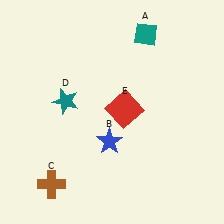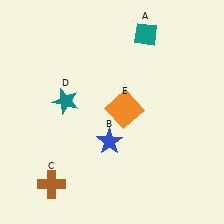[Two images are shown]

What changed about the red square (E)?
In Image 1, E is red. In Image 2, it changed to orange.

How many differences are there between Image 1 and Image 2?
There is 1 difference between the two images.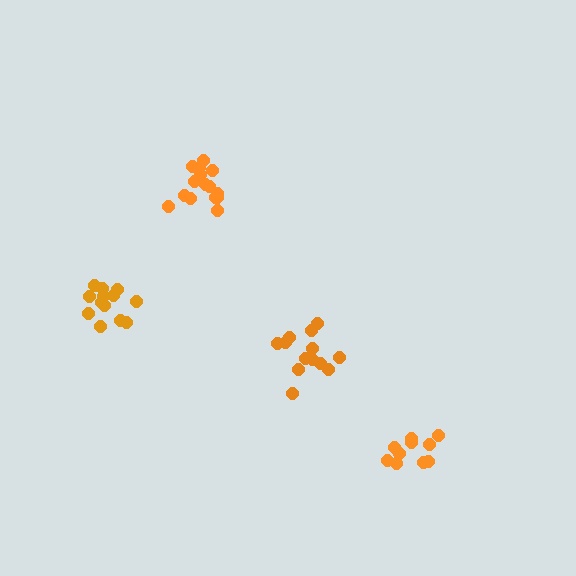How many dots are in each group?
Group 1: 10 dots, Group 2: 13 dots, Group 3: 15 dots, Group 4: 13 dots (51 total).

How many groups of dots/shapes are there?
There are 4 groups.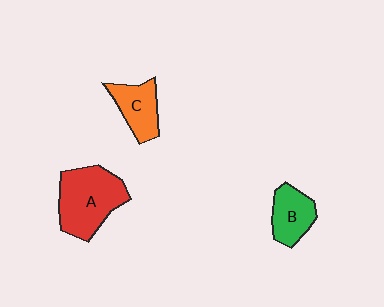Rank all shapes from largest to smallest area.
From largest to smallest: A (red), C (orange), B (green).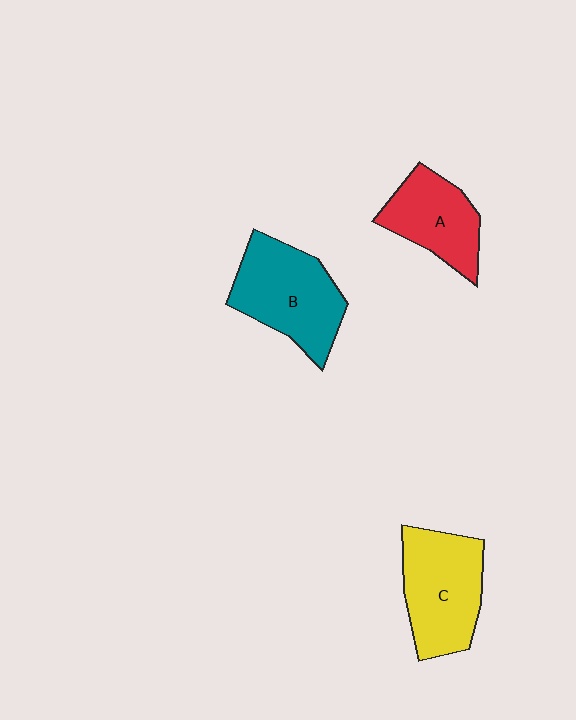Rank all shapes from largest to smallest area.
From largest to smallest: B (teal), C (yellow), A (red).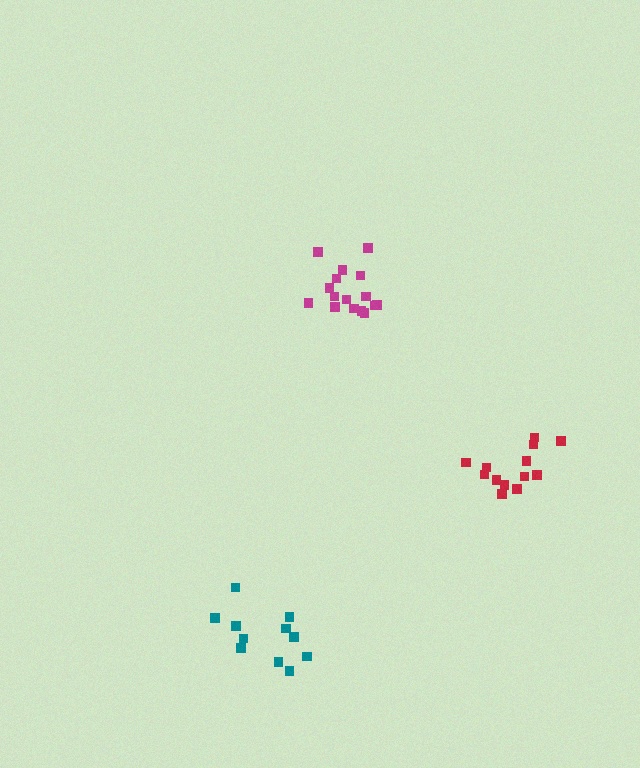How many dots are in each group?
Group 1: 11 dots, Group 2: 13 dots, Group 3: 16 dots (40 total).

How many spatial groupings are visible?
There are 3 spatial groupings.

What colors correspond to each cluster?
The clusters are colored: teal, red, magenta.